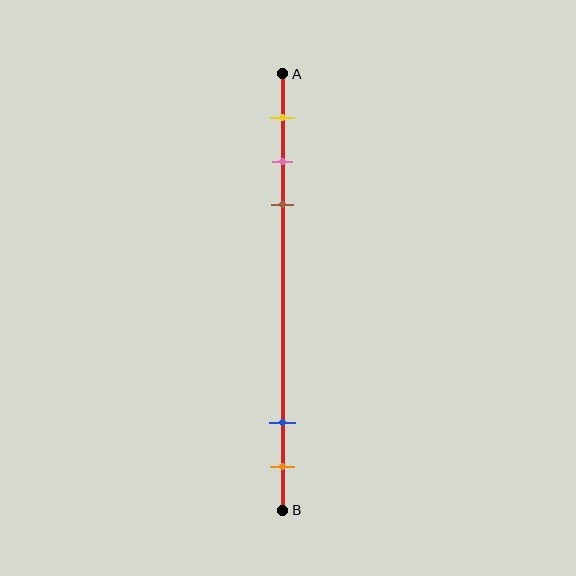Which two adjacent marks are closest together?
The pink and brown marks are the closest adjacent pair.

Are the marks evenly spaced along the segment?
No, the marks are not evenly spaced.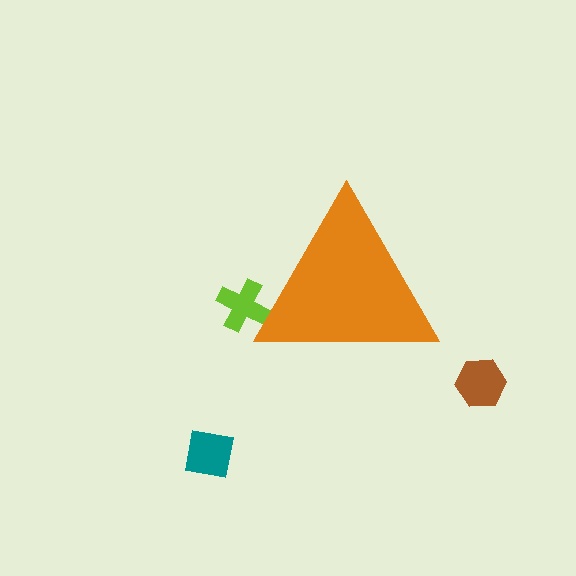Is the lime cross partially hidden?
Yes, the lime cross is partially hidden behind the orange triangle.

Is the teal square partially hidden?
No, the teal square is fully visible.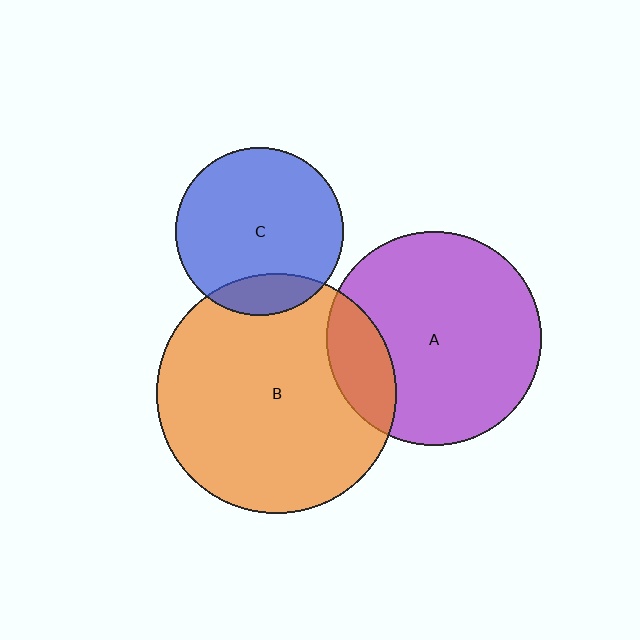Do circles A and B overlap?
Yes.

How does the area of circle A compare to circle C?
Approximately 1.6 times.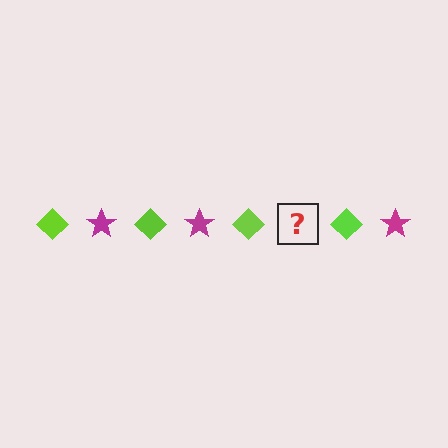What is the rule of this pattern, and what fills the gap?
The rule is that the pattern alternates between lime diamond and magenta star. The gap should be filled with a magenta star.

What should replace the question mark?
The question mark should be replaced with a magenta star.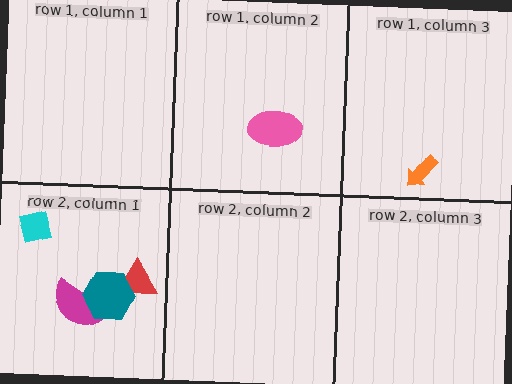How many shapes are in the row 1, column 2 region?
1.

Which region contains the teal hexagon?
The row 2, column 1 region.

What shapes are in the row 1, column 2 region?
The pink ellipse.